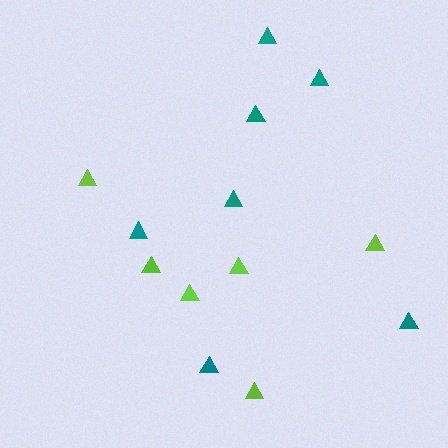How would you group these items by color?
There are 2 groups: one group of teal triangles (7) and one group of lime triangles (6).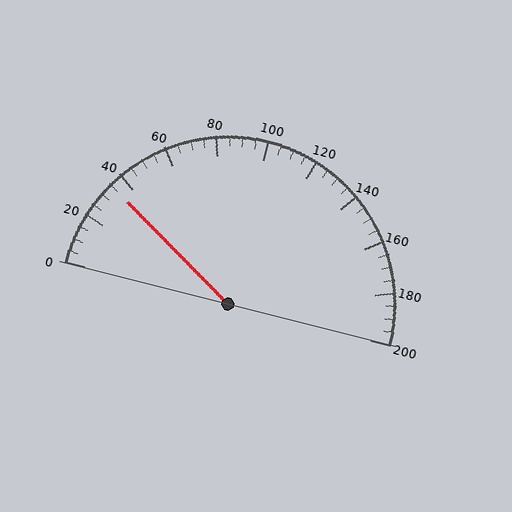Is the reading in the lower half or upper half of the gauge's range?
The reading is in the lower half of the range (0 to 200).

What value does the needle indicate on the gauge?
The needle indicates approximately 35.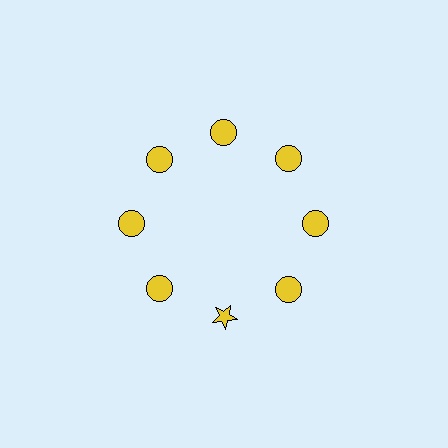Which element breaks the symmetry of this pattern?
The yellow star at roughly the 6 o'clock position breaks the symmetry. All other shapes are yellow circles.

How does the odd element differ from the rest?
It has a different shape: star instead of circle.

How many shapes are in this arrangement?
There are 8 shapes arranged in a ring pattern.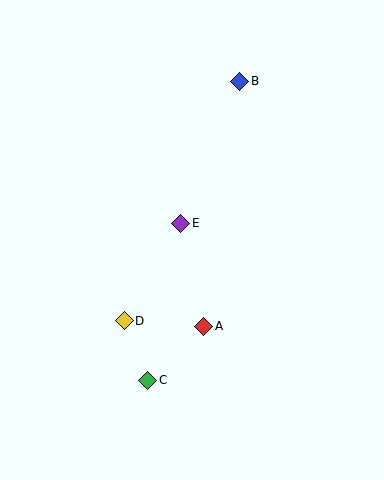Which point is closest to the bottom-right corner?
Point A is closest to the bottom-right corner.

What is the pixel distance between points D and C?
The distance between D and C is 64 pixels.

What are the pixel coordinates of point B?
Point B is at (240, 81).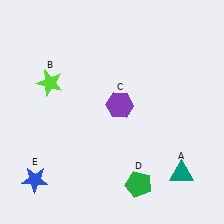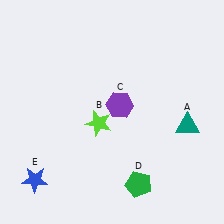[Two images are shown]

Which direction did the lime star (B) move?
The lime star (B) moved right.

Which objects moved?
The objects that moved are: the teal triangle (A), the lime star (B).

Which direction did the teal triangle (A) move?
The teal triangle (A) moved up.